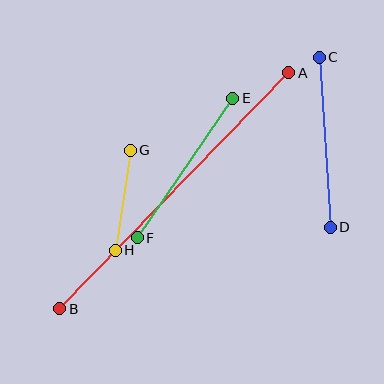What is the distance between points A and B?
The distance is approximately 329 pixels.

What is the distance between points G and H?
The distance is approximately 101 pixels.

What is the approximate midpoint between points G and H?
The midpoint is at approximately (123, 200) pixels.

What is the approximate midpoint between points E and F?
The midpoint is at approximately (185, 168) pixels.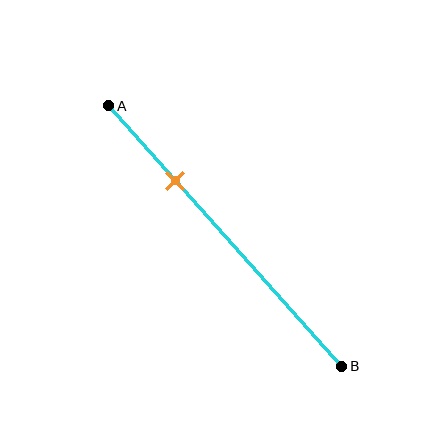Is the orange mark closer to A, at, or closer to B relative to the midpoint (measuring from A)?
The orange mark is closer to point A than the midpoint of segment AB.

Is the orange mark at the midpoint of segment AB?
No, the mark is at about 30% from A, not at the 50% midpoint.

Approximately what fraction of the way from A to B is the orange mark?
The orange mark is approximately 30% of the way from A to B.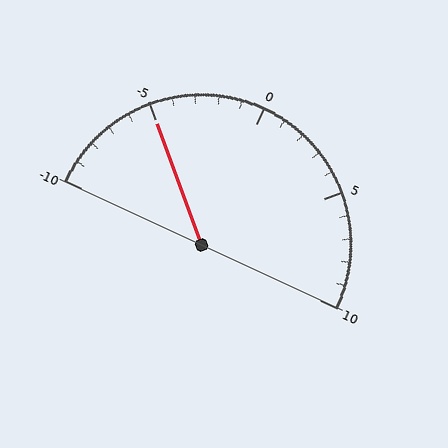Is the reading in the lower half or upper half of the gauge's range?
The reading is in the lower half of the range (-10 to 10).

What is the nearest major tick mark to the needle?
The nearest major tick mark is -5.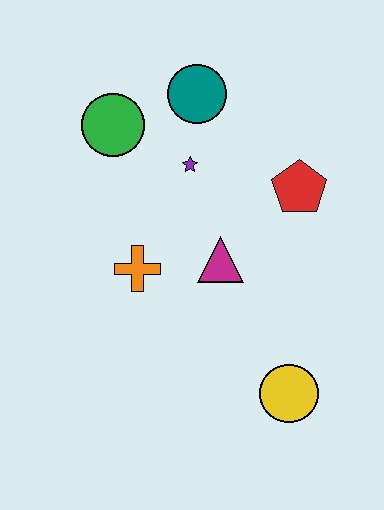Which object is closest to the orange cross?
The magenta triangle is closest to the orange cross.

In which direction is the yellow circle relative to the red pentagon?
The yellow circle is below the red pentagon.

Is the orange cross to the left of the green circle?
No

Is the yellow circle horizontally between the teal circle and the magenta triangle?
No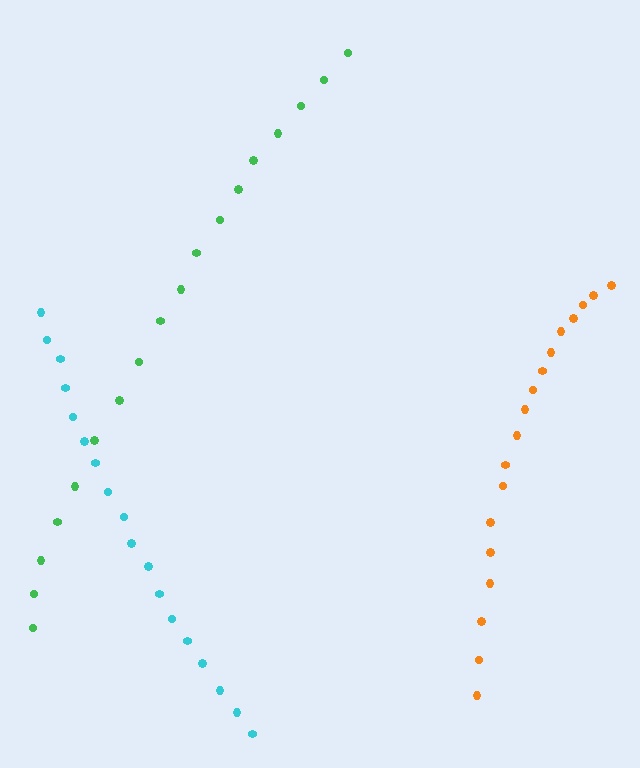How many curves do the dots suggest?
There are 3 distinct paths.